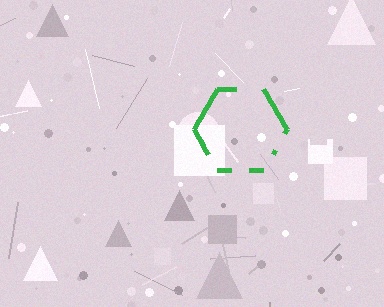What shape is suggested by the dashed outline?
The dashed outline suggests a hexagon.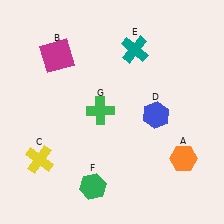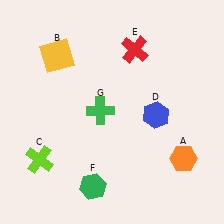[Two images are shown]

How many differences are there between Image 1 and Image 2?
There are 3 differences between the two images.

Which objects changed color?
B changed from magenta to yellow. C changed from yellow to lime. E changed from teal to red.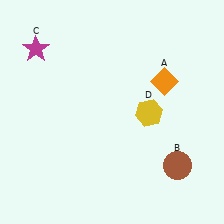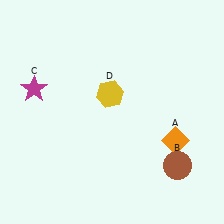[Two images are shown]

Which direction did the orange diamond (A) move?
The orange diamond (A) moved down.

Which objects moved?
The objects that moved are: the orange diamond (A), the magenta star (C), the yellow hexagon (D).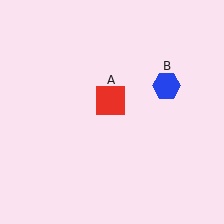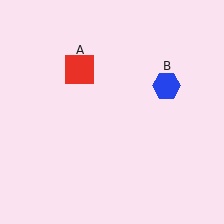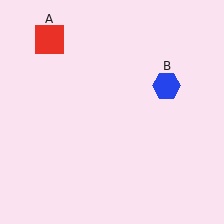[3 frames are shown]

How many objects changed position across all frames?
1 object changed position: red square (object A).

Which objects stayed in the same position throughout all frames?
Blue hexagon (object B) remained stationary.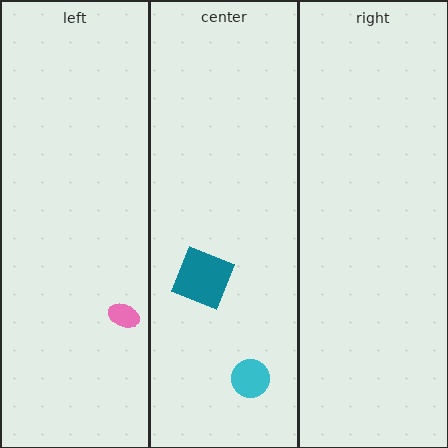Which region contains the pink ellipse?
The left region.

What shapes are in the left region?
The pink ellipse.